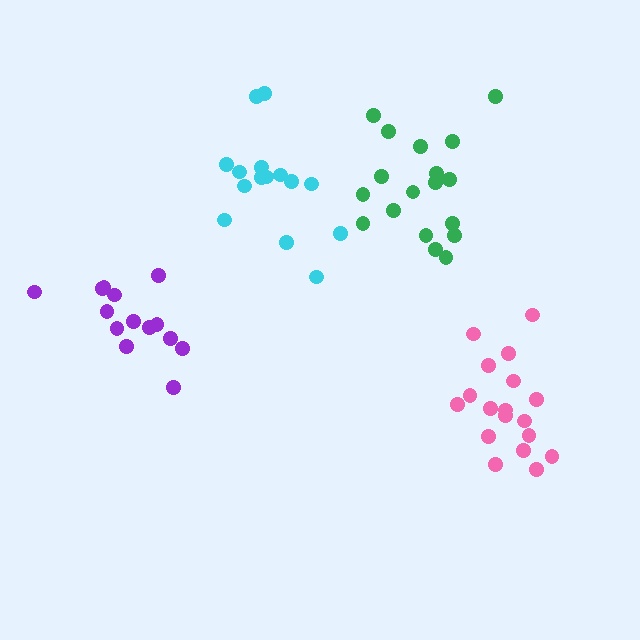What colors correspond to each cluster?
The clusters are colored: purple, green, pink, cyan.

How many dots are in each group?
Group 1: 14 dots, Group 2: 18 dots, Group 3: 18 dots, Group 4: 16 dots (66 total).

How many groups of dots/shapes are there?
There are 4 groups.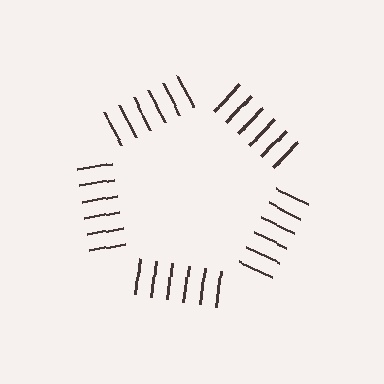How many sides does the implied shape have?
5 sides — the line-ends trace a pentagon.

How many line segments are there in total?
30 — 6 along each of the 5 edges.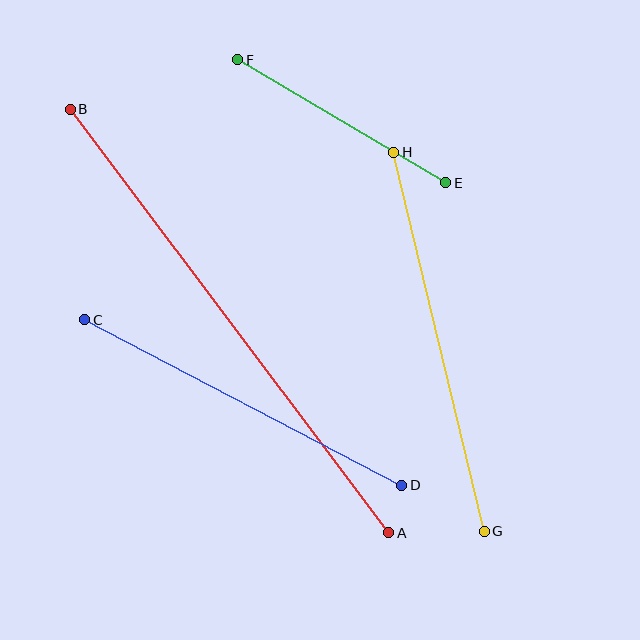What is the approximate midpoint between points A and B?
The midpoint is at approximately (229, 321) pixels.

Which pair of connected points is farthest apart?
Points A and B are farthest apart.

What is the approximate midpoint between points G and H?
The midpoint is at approximately (439, 342) pixels.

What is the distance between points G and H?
The distance is approximately 390 pixels.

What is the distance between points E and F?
The distance is approximately 242 pixels.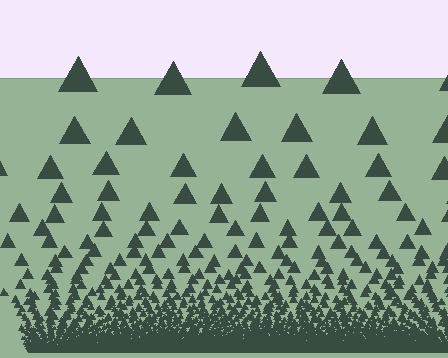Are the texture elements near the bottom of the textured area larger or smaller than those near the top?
Smaller. The gradient is inverted — elements near the bottom are smaller and denser.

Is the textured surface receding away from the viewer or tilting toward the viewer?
The surface appears to tilt toward the viewer. Texture elements get larger and sparser toward the top.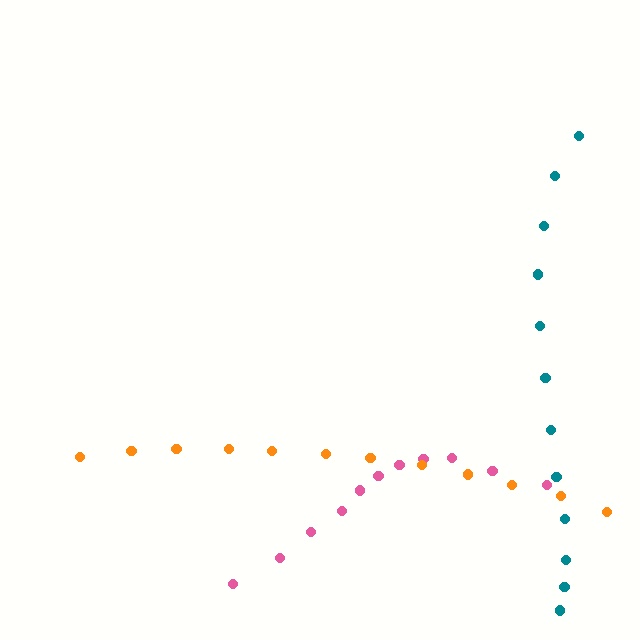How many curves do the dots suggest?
There are 3 distinct paths.